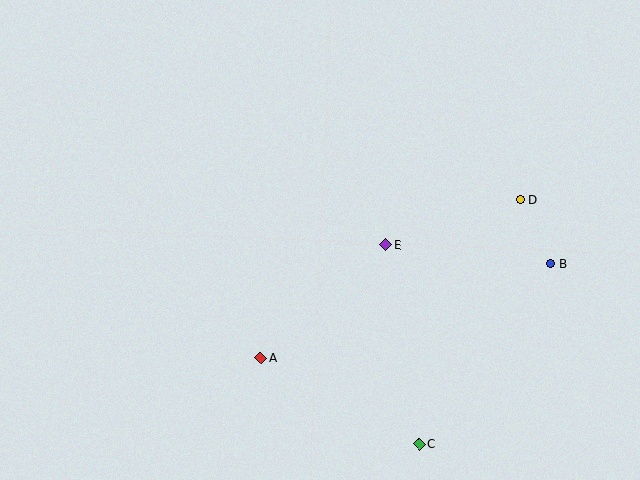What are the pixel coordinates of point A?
Point A is at (260, 358).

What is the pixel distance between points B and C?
The distance between B and C is 223 pixels.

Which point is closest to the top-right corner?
Point D is closest to the top-right corner.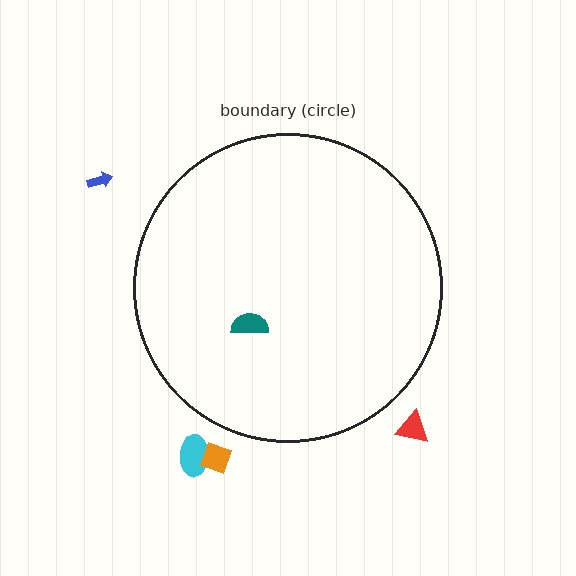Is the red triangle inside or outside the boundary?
Outside.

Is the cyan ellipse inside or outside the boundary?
Outside.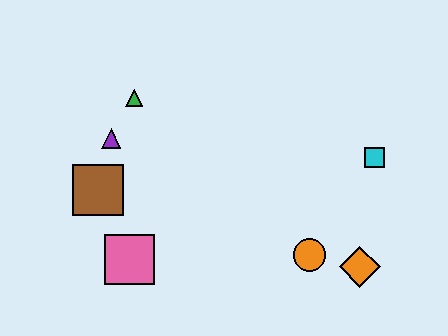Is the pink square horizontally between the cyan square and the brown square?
Yes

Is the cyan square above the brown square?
Yes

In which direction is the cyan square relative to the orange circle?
The cyan square is above the orange circle.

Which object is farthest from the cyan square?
The brown square is farthest from the cyan square.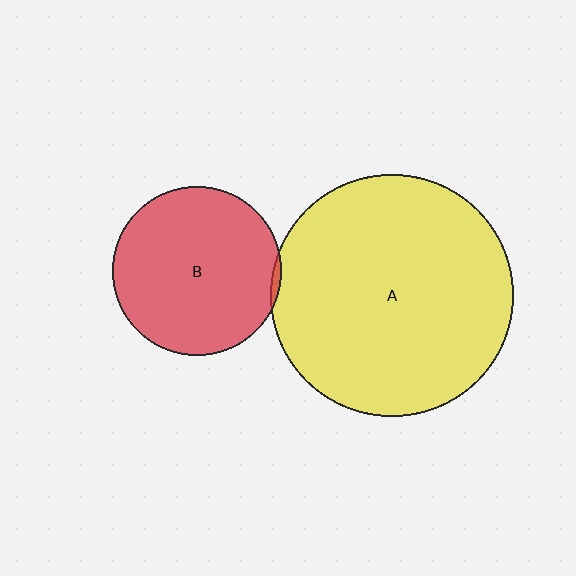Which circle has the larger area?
Circle A (yellow).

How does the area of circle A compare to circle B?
Approximately 2.1 times.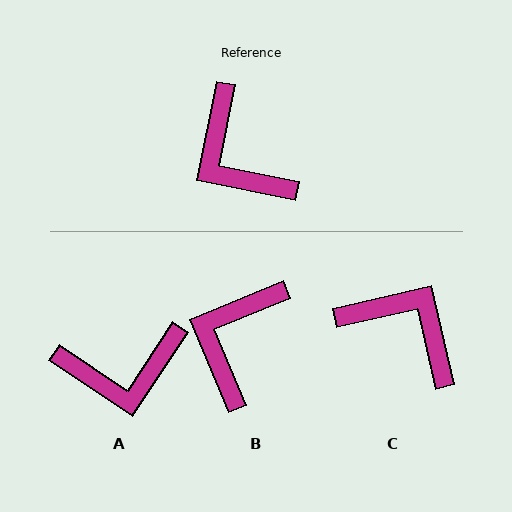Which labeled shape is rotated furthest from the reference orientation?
C, about 156 degrees away.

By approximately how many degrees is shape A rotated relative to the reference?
Approximately 68 degrees counter-clockwise.